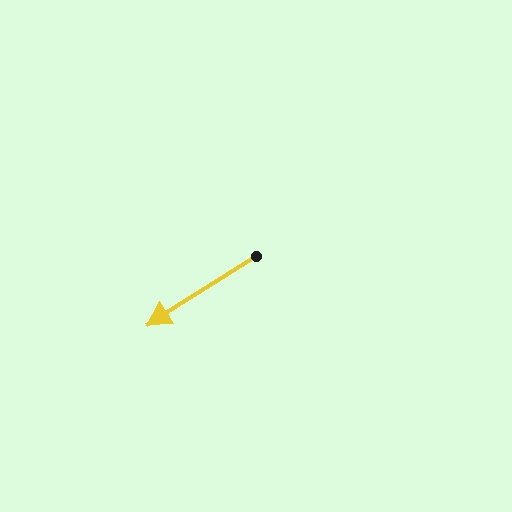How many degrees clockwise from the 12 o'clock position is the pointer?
Approximately 238 degrees.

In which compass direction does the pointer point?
Southwest.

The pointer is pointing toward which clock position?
Roughly 8 o'clock.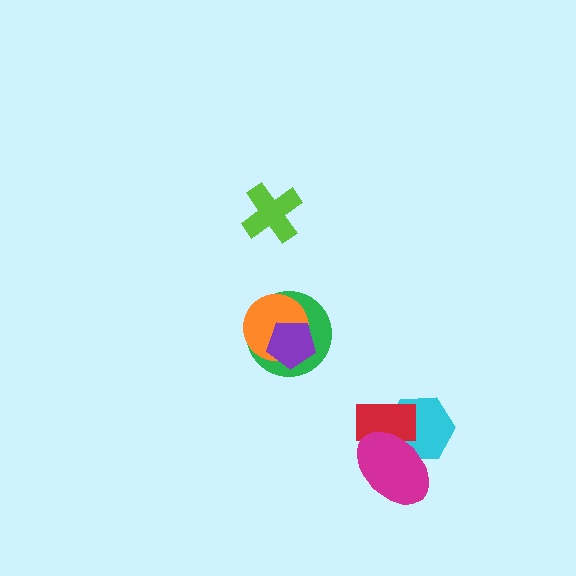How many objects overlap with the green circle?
2 objects overlap with the green circle.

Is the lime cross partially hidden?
No, no other shape covers it.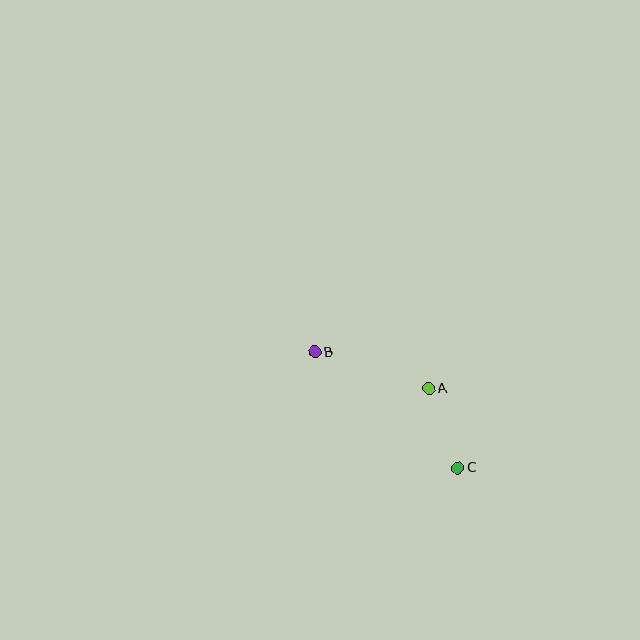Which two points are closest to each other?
Points A and C are closest to each other.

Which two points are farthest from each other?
Points B and C are farthest from each other.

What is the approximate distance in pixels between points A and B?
The distance between A and B is approximately 119 pixels.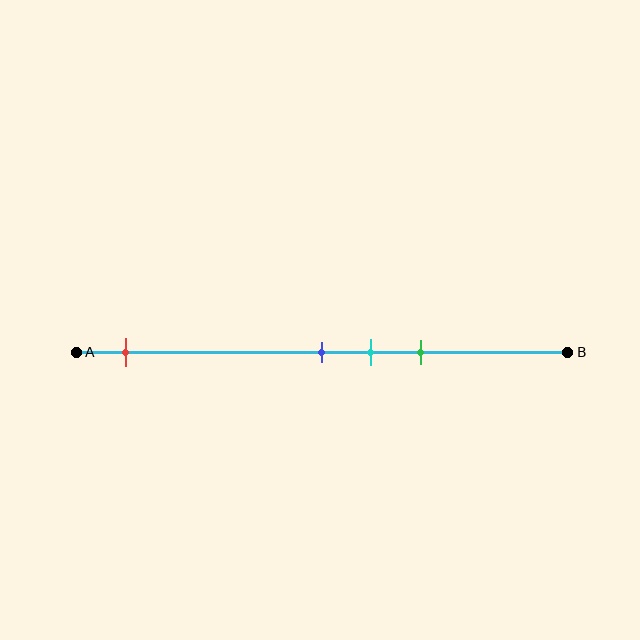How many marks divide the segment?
There are 4 marks dividing the segment.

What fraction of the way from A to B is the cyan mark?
The cyan mark is approximately 60% (0.6) of the way from A to B.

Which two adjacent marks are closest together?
The blue and cyan marks are the closest adjacent pair.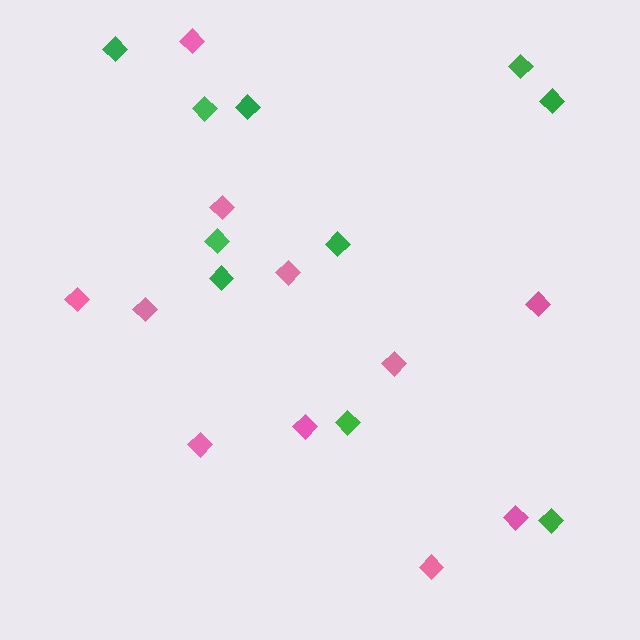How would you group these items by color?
There are 2 groups: one group of pink diamonds (11) and one group of green diamonds (10).